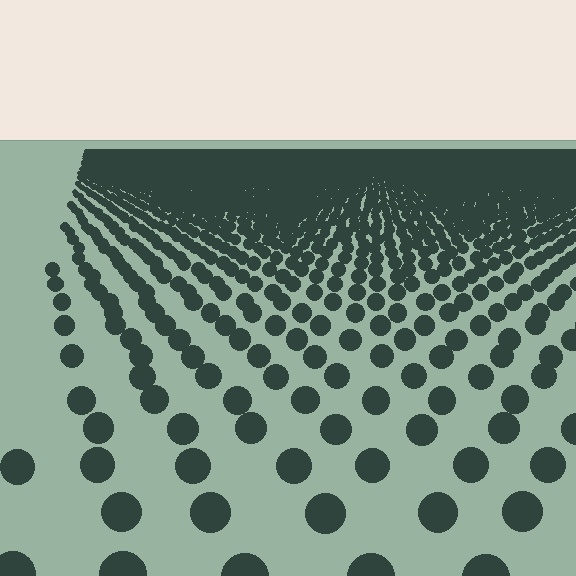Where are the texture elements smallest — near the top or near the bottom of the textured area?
Near the top.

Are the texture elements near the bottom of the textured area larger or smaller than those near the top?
Larger. Near the bottom, elements are closer to the viewer and appear at a bigger on-screen size.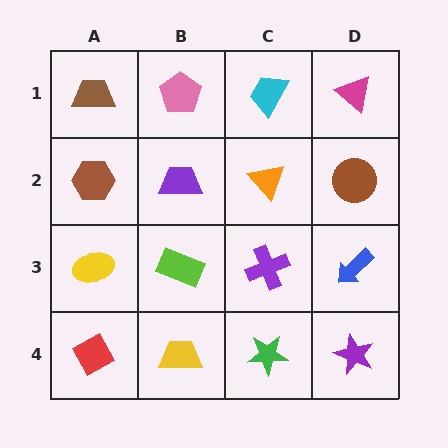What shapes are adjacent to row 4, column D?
A blue arrow (row 3, column D), a green star (row 4, column C).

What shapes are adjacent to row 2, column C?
A cyan trapezoid (row 1, column C), a purple cross (row 3, column C), a purple trapezoid (row 2, column B), a brown circle (row 2, column D).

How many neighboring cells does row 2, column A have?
3.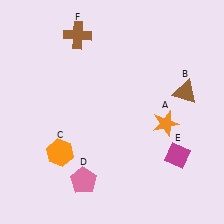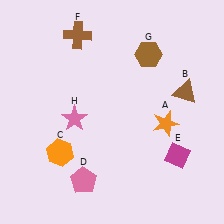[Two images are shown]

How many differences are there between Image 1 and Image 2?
There are 2 differences between the two images.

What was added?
A brown hexagon (G), a pink star (H) were added in Image 2.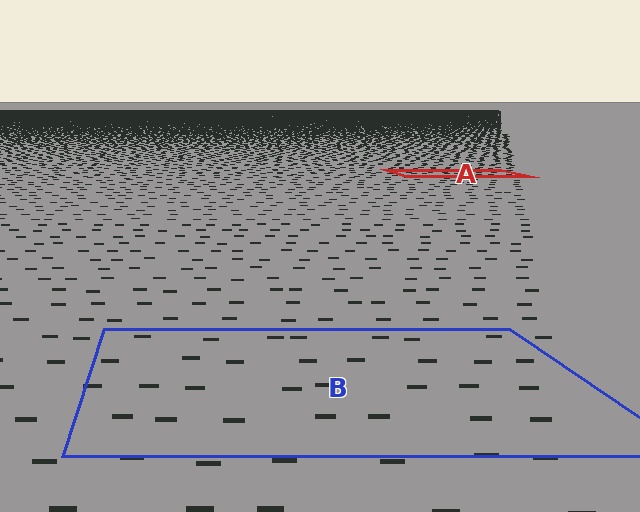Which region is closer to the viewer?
Region B is closer. The texture elements there are larger and more spread out.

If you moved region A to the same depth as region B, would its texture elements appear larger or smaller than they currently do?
They would appear larger. At a closer depth, the same texture elements are projected at a bigger on-screen size.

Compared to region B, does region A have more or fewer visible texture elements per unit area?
Region A has more texture elements per unit area — they are packed more densely because it is farther away.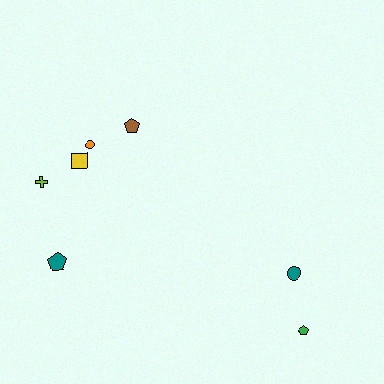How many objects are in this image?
There are 7 objects.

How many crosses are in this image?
There is 1 cross.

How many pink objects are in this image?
There are no pink objects.